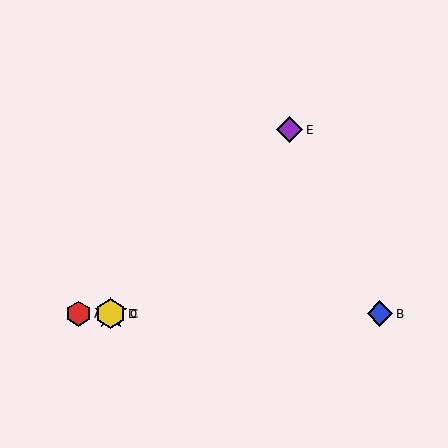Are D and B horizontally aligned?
Yes, both are at y≈314.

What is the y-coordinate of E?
Object E is at y≈130.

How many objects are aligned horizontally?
4 objects (A, B, C, D) are aligned horizontally.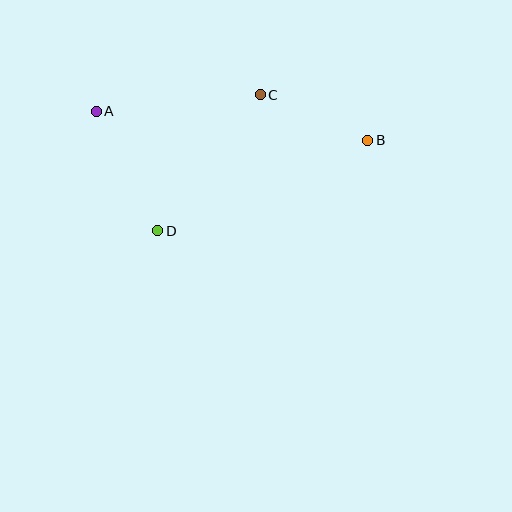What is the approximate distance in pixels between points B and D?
The distance between B and D is approximately 229 pixels.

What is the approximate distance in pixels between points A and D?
The distance between A and D is approximately 135 pixels.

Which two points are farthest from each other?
Points A and B are farthest from each other.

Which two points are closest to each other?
Points B and C are closest to each other.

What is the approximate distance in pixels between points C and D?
The distance between C and D is approximately 170 pixels.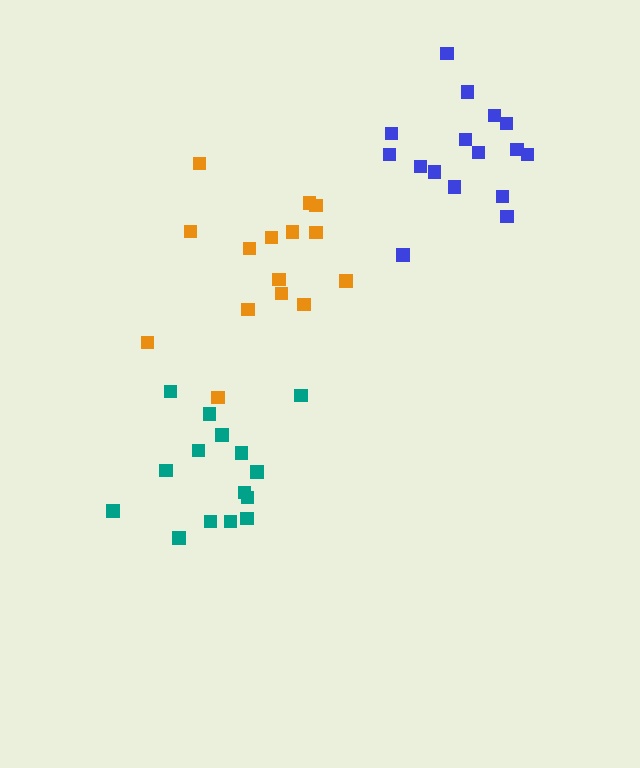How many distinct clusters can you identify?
There are 3 distinct clusters.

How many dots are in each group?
Group 1: 15 dots, Group 2: 15 dots, Group 3: 16 dots (46 total).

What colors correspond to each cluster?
The clusters are colored: teal, orange, blue.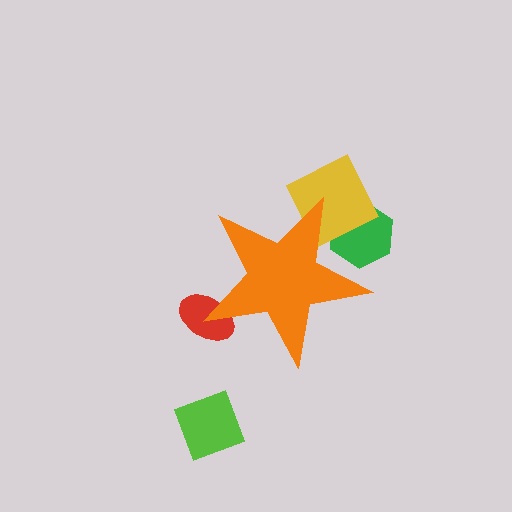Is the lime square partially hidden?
No, the lime square is fully visible.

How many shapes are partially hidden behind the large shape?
3 shapes are partially hidden.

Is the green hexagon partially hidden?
Yes, the green hexagon is partially hidden behind the orange star.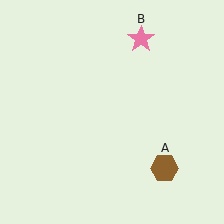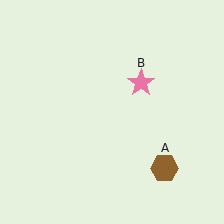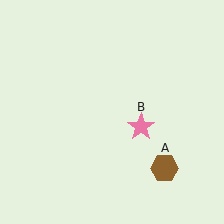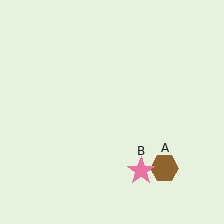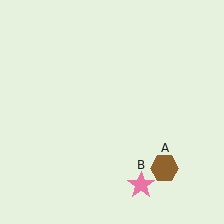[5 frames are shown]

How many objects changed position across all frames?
1 object changed position: pink star (object B).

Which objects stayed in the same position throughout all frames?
Brown hexagon (object A) remained stationary.